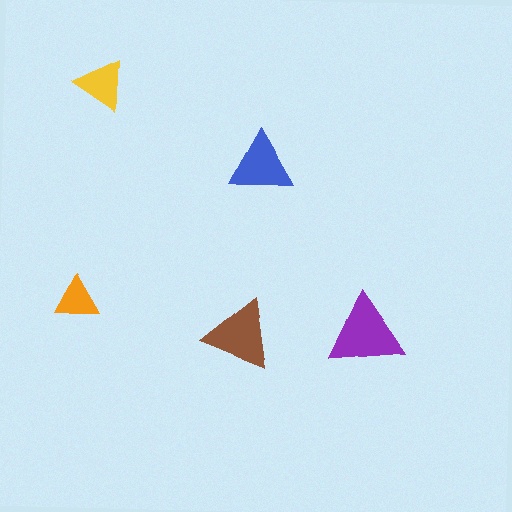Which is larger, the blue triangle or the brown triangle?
The brown one.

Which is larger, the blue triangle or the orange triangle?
The blue one.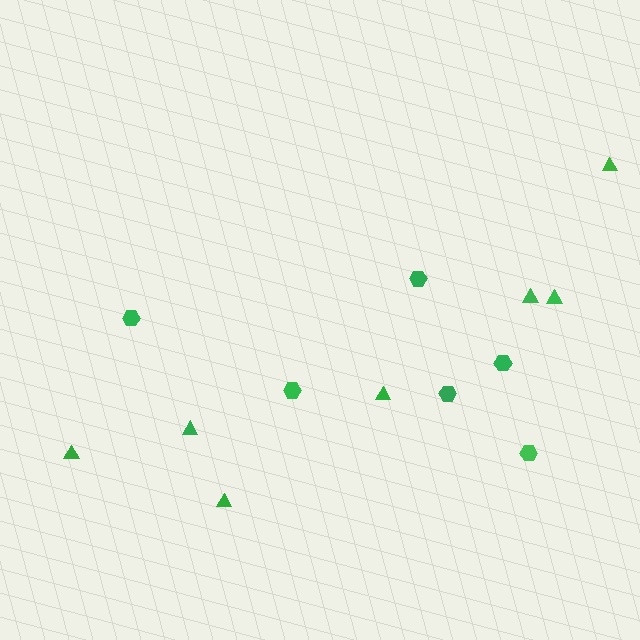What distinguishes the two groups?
There are 2 groups: one group of triangles (7) and one group of hexagons (6).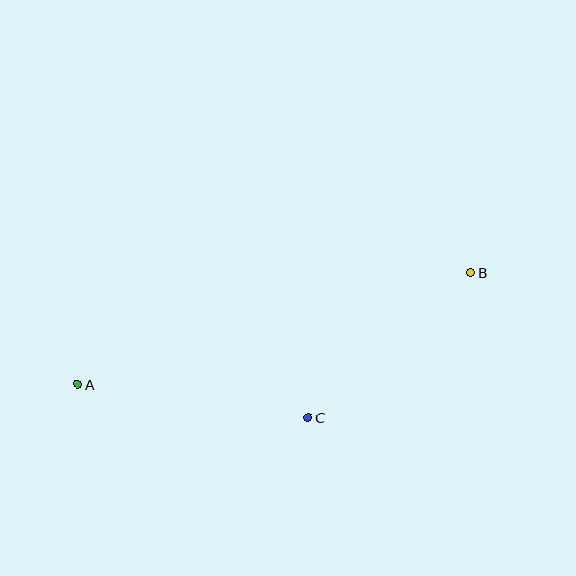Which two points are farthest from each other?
Points A and B are farthest from each other.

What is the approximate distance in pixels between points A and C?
The distance between A and C is approximately 233 pixels.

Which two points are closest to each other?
Points B and C are closest to each other.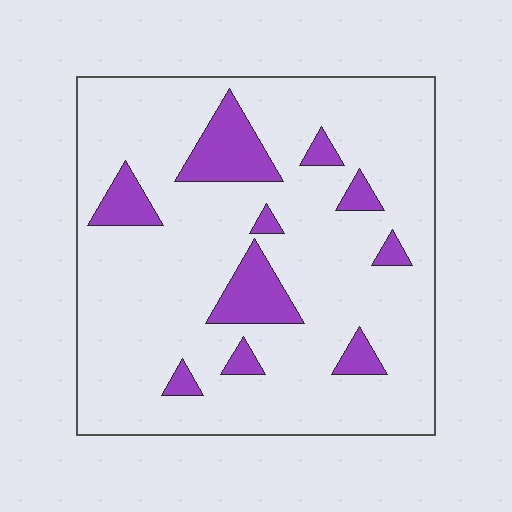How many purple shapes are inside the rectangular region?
10.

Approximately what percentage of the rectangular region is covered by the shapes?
Approximately 15%.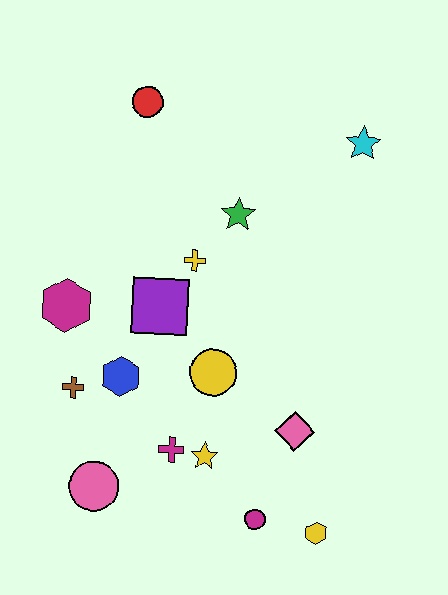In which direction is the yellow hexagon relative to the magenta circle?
The yellow hexagon is to the right of the magenta circle.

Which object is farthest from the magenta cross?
The cyan star is farthest from the magenta cross.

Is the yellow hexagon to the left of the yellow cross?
No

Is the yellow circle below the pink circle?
No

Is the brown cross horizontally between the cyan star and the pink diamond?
No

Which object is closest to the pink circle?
The magenta cross is closest to the pink circle.